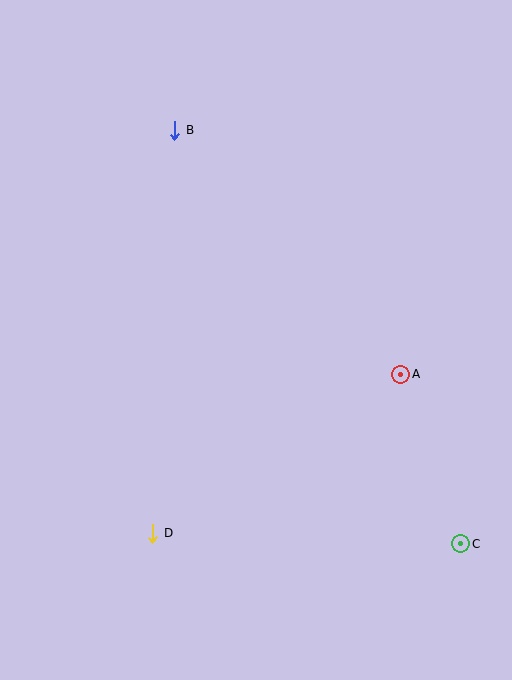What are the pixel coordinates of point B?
Point B is at (175, 130).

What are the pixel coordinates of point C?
Point C is at (461, 544).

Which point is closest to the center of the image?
Point A at (401, 374) is closest to the center.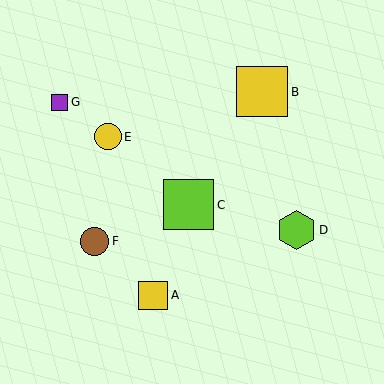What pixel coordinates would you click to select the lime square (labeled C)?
Click at (188, 205) to select the lime square C.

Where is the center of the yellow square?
The center of the yellow square is at (262, 92).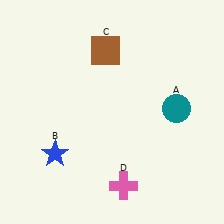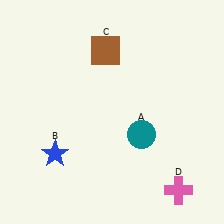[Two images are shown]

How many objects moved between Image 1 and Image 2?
2 objects moved between the two images.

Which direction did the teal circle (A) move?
The teal circle (A) moved left.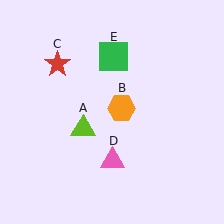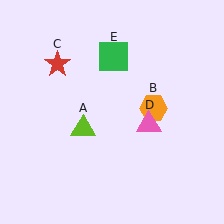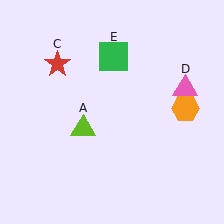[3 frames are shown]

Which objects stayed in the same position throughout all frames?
Lime triangle (object A) and red star (object C) and green square (object E) remained stationary.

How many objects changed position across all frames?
2 objects changed position: orange hexagon (object B), pink triangle (object D).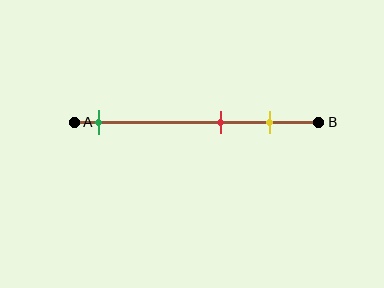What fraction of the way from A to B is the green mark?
The green mark is approximately 10% (0.1) of the way from A to B.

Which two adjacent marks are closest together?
The red and yellow marks are the closest adjacent pair.